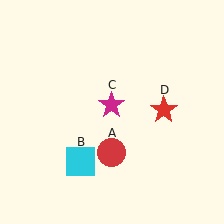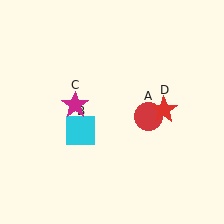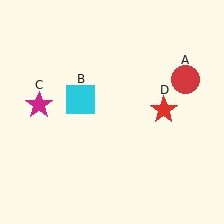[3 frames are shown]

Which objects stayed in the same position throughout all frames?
Red star (object D) remained stationary.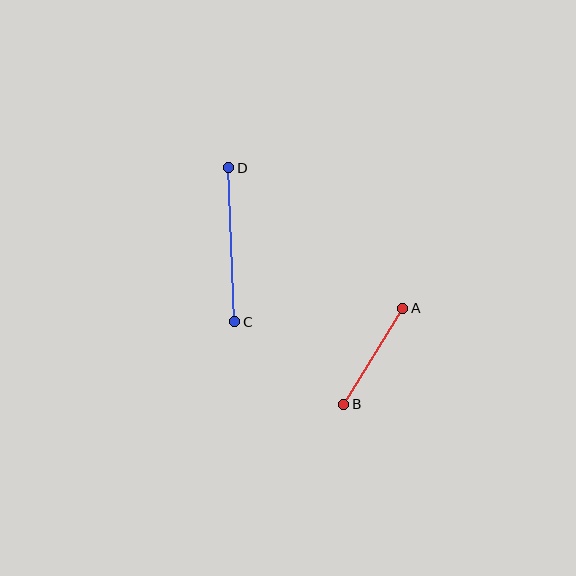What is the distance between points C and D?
The distance is approximately 154 pixels.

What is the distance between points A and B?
The distance is approximately 113 pixels.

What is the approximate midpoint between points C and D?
The midpoint is at approximately (232, 245) pixels.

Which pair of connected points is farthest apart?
Points C and D are farthest apart.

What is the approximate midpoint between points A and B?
The midpoint is at approximately (373, 356) pixels.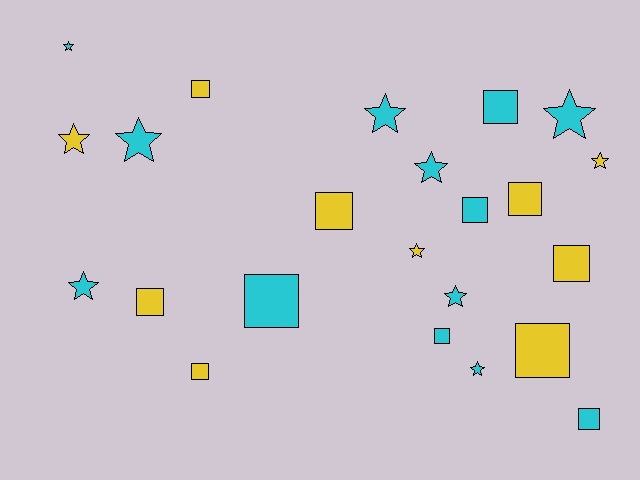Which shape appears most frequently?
Square, with 12 objects.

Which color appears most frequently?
Cyan, with 13 objects.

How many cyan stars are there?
There are 8 cyan stars.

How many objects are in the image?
There are 23 objects.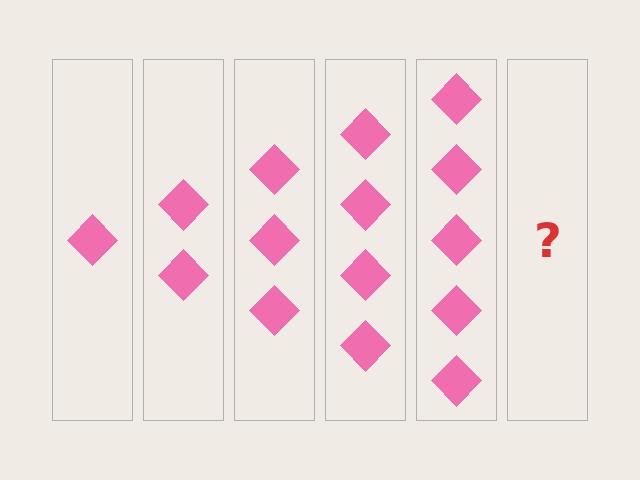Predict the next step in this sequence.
The next step is 6 diamonds.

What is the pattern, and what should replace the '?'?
The pattern is that each step adds one more diamond. The '?' should be 6 diamonds.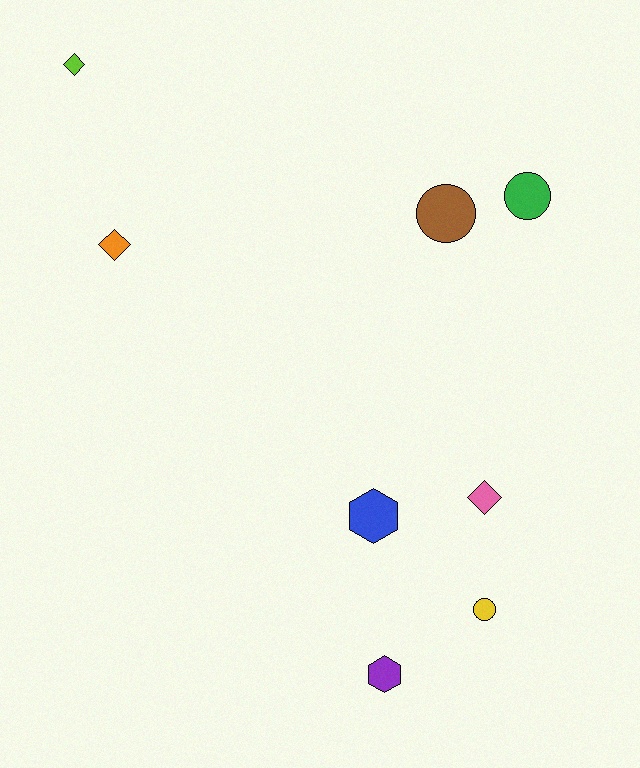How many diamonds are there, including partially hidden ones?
There are 3 diamonds.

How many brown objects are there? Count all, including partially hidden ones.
There is 1 brown object.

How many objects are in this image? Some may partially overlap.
There are 8 objects.